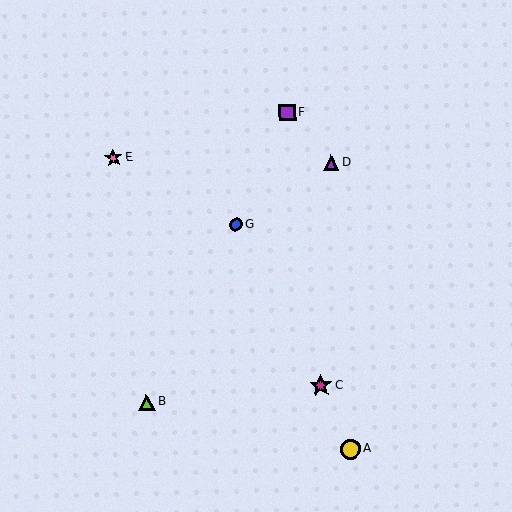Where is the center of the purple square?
The center of the purple square is at (287, 113).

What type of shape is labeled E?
Shape E is a pink star.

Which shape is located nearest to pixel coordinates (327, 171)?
The purple triangle (labeled D) at (331, 162) is nearest to that location.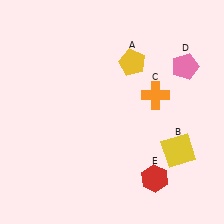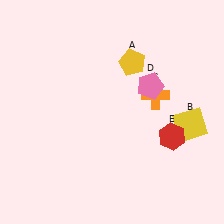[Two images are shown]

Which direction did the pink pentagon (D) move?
The pink pentagon (D) moved left.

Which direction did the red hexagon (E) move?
The red hexagon (E) moved up.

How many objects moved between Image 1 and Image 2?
3 objects moved between the two images.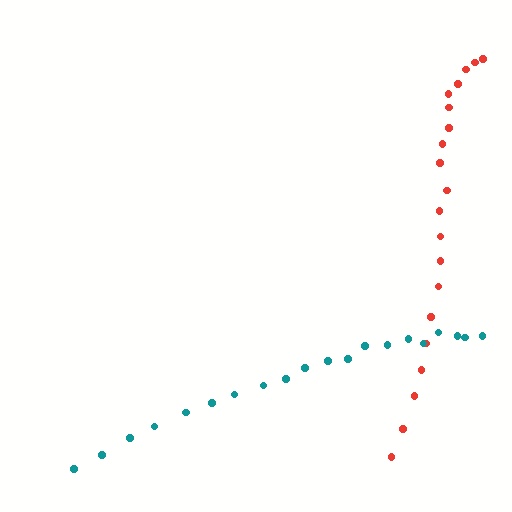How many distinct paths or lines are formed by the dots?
There are 2 distinct paths.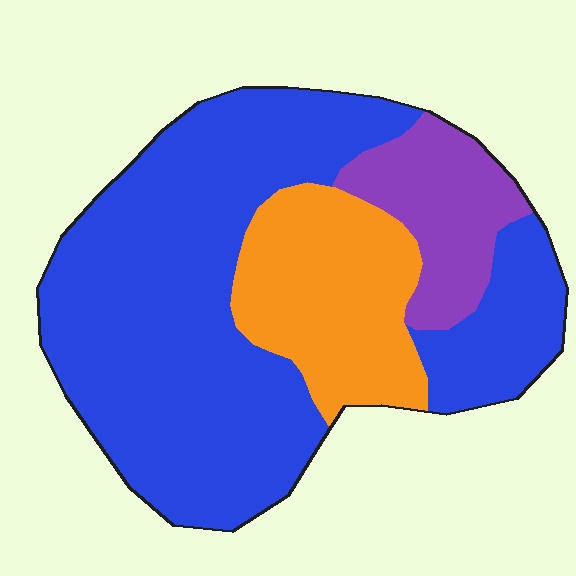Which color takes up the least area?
Purple, at roughly 15%.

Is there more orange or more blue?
Blue.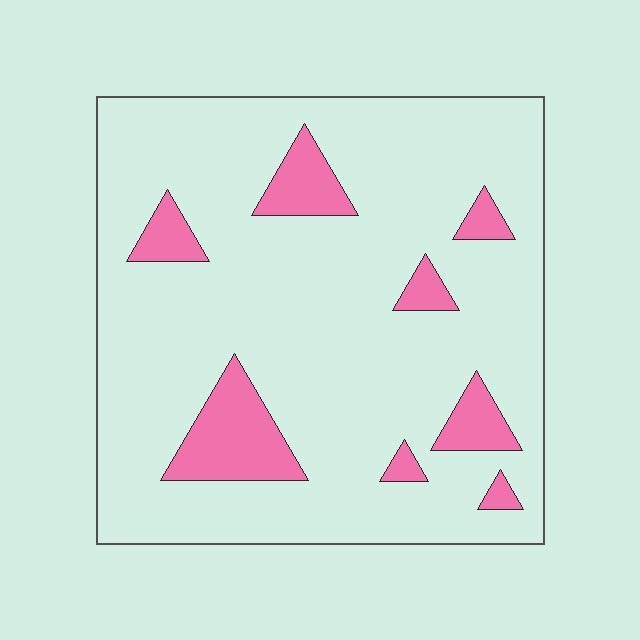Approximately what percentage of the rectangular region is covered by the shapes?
Approximately 15%.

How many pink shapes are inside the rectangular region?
8.